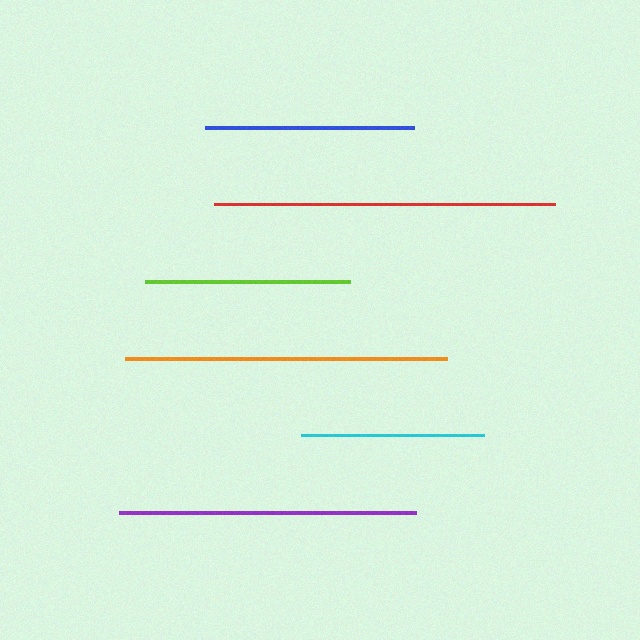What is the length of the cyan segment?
The cyan segment is approximately 184 pixels long.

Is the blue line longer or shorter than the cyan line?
The blue line is longer than the cyan line.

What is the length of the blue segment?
The blue segment is approximately 209 pixels long.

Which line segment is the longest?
The red line is the longest at approximately 341 pixels.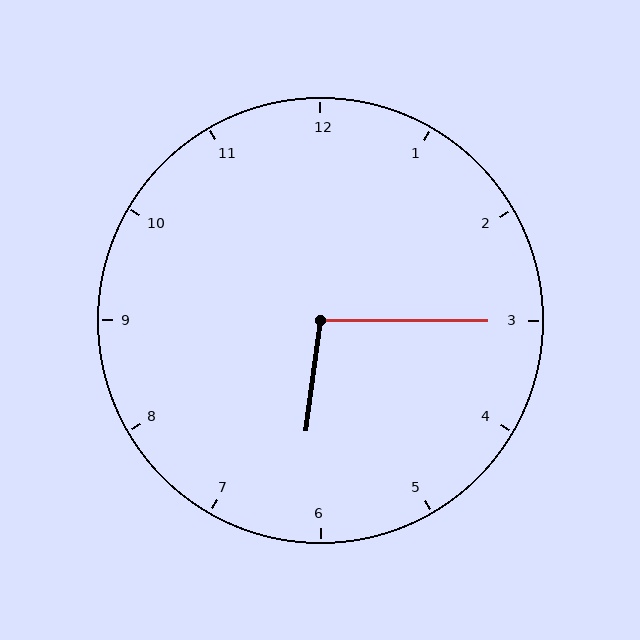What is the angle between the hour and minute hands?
Approximately 98 degrees.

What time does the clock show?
6:15.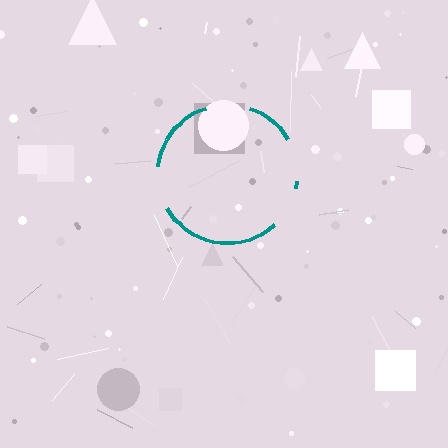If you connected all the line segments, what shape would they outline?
They would outline a circle.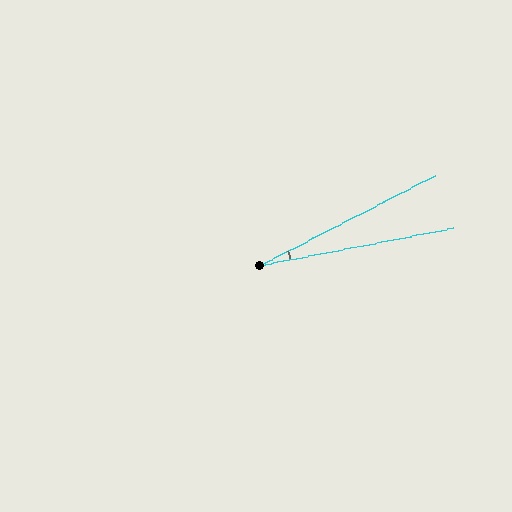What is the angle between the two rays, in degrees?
Approximately 16 degrees.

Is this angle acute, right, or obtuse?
It is acute.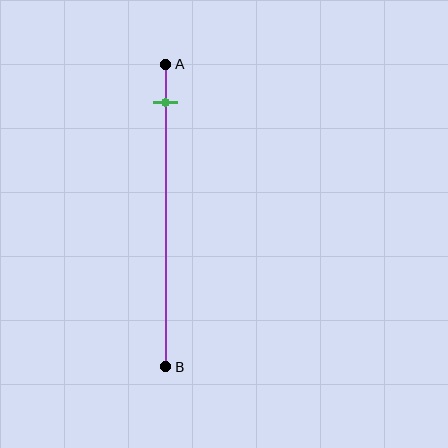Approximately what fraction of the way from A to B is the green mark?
The green mark is approximately 15% of the way from A to B.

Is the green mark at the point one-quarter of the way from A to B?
No, the mark is at about 15% from A, not at the 25% one-quarter point.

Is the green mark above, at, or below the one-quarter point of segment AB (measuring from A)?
The green mark is above the one-quarter point of segment AB.